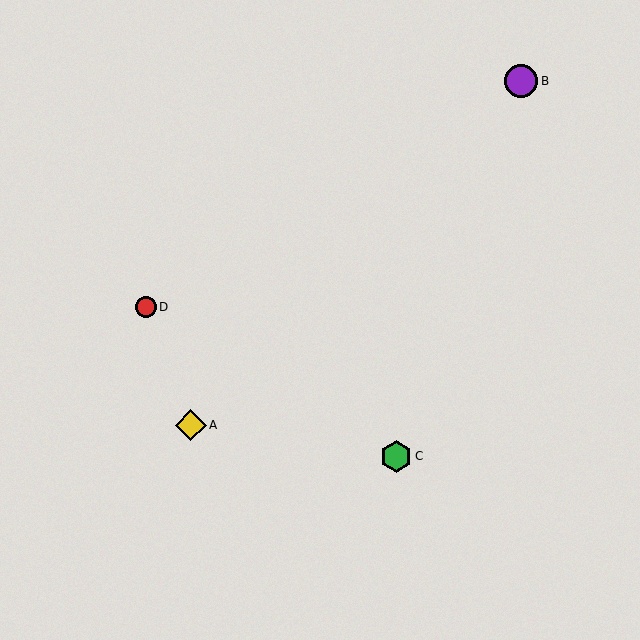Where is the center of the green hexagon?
The center of the green hexagon is at (396, 456).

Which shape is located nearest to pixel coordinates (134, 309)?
The red circle (labeled D) at (146, 307) is nearest to that location.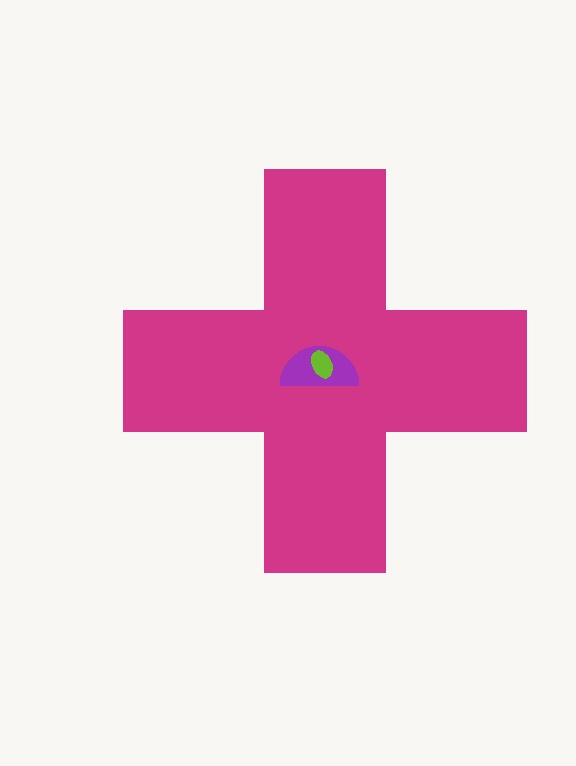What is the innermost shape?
The lime ellipse.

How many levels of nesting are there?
3.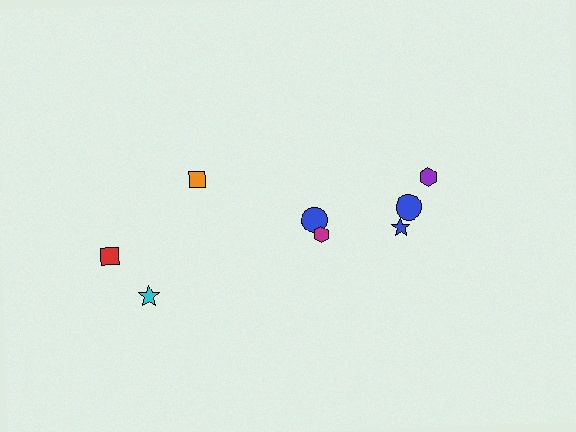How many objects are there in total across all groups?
There are 8 objects.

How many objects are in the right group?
There are 5 objects.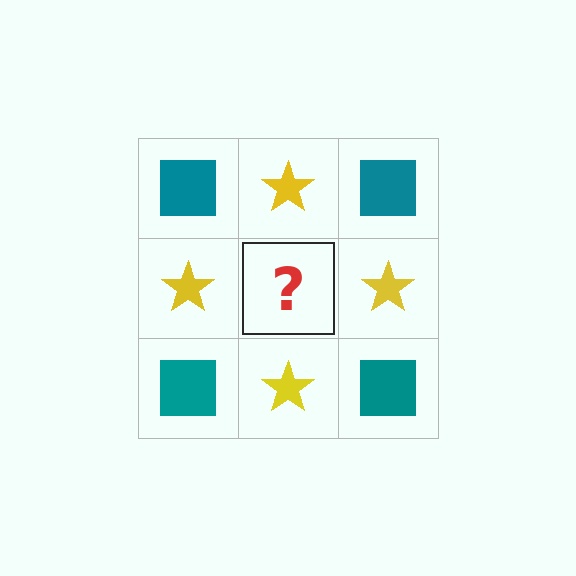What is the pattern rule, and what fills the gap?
The rule is that it alternates teal square and yellow star in a checkerboard pattern. The gap should be filled with a teal square.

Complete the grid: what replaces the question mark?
The question mark should be replaced with a teal square.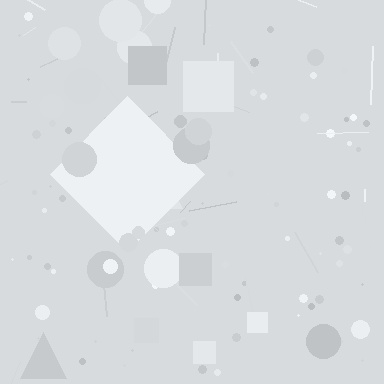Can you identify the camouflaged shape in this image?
The camouflaged shape is a diamond.